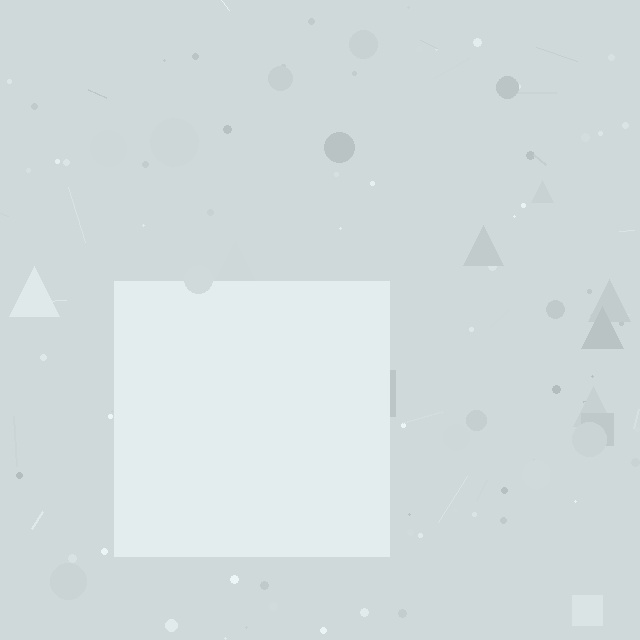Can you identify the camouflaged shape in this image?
The camouflaged shape is a square.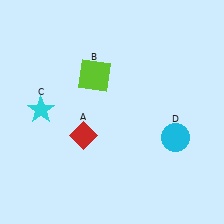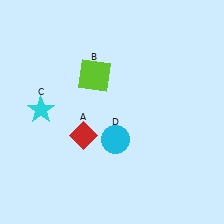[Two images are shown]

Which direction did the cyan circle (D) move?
The cyan circle (D) moved left.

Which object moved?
The cyan circle (D) moved left.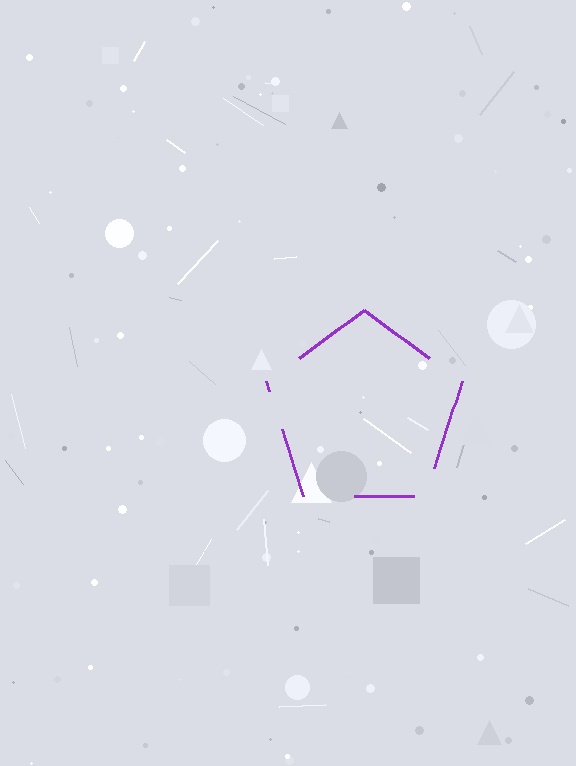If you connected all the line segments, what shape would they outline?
They would outline a pentagon.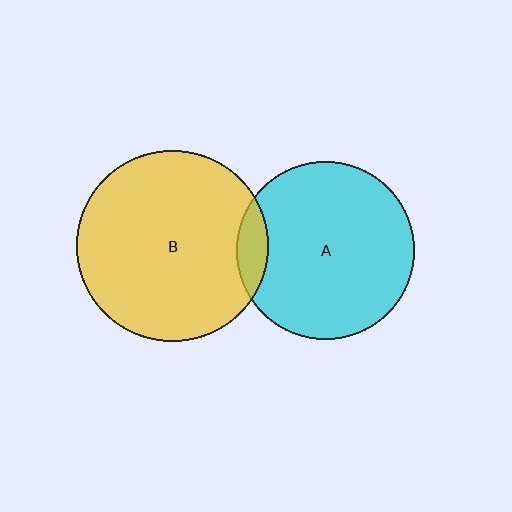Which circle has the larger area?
Circle B (yellow).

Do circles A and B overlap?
Yes.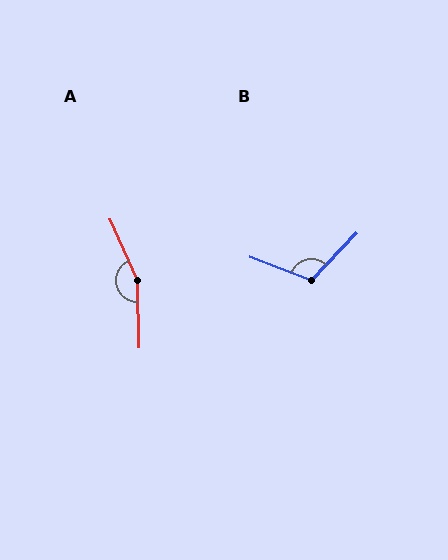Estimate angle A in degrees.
Approximately 157 degrees.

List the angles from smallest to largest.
B (113°), A (157°).